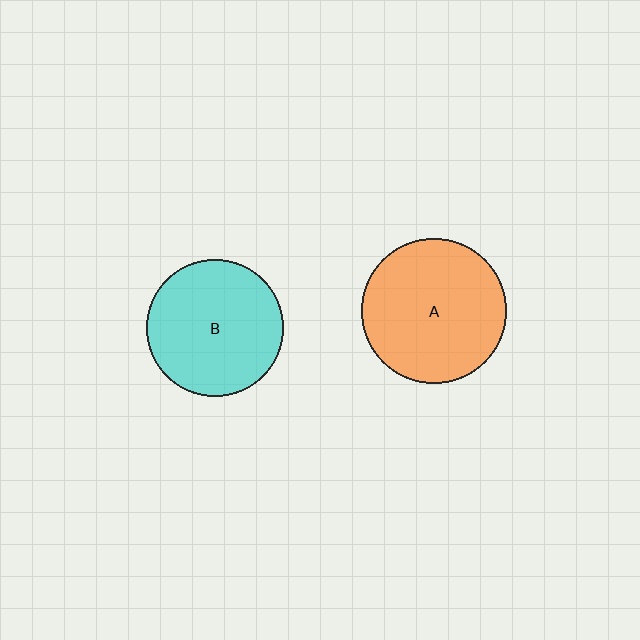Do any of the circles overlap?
No, none of the circles overlap.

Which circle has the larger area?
Circle A (orange).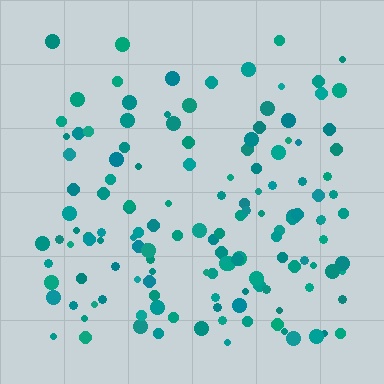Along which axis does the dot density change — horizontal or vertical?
Vertical.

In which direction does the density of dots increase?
From top to bottom, with the bottom side densest.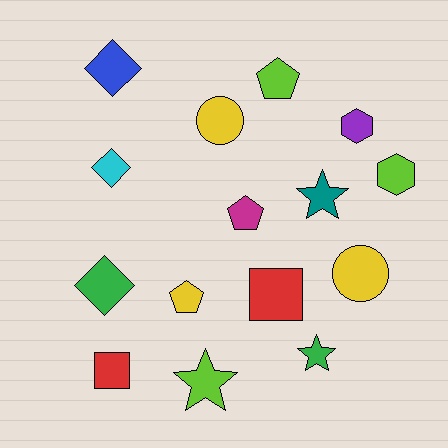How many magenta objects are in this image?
There is 1 magenta object.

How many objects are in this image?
There are 15 objects.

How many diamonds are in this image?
There are 3 diamonds.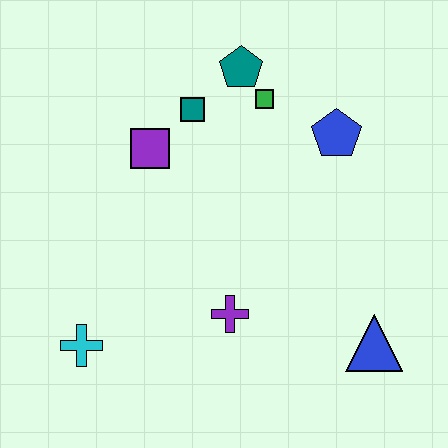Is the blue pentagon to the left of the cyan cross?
No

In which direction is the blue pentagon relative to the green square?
The blue pentagon is to the right of the green square.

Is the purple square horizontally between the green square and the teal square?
No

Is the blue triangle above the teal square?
No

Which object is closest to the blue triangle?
The purple cross is closest to the blue triangle.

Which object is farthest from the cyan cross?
The blue pentagon is farthest from the cyan cross.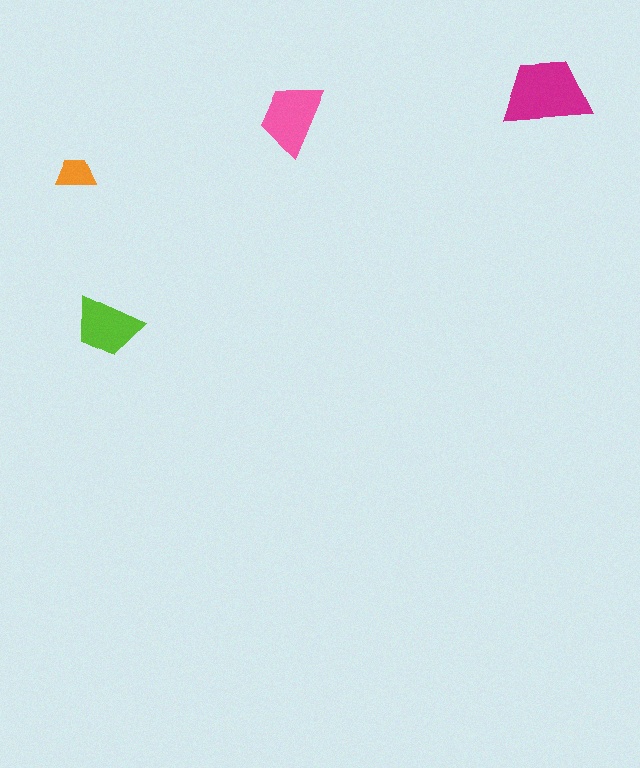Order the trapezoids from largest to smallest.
the magenta one, the pink one, the lime one, the orange one.